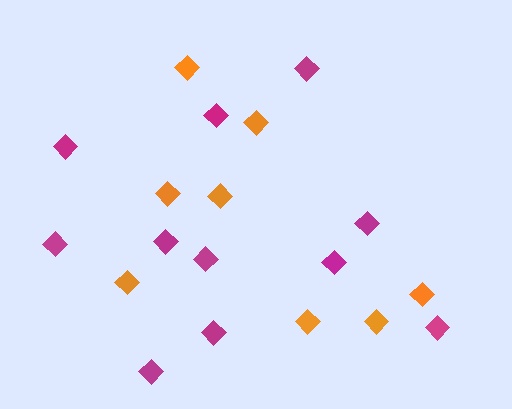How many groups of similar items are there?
There are 2 groups: one group of orange diamonds (8) and one group of magenta diamonds (11).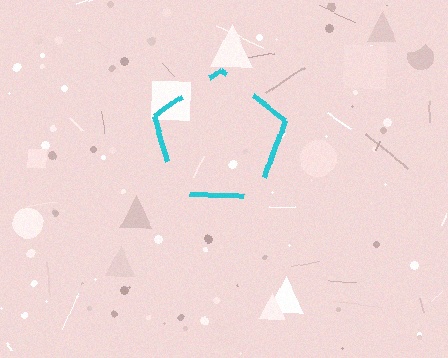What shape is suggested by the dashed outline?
The dashed outline suggests a pentagon.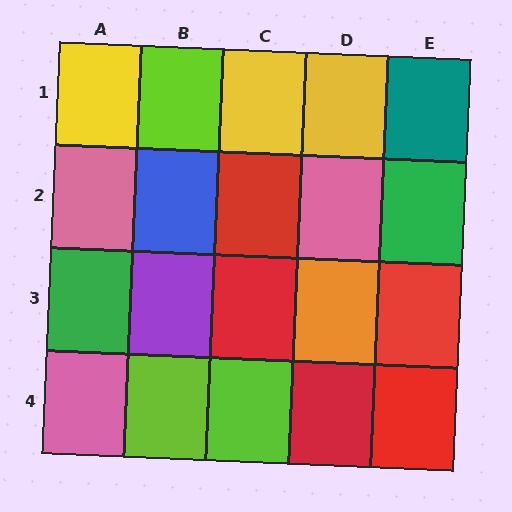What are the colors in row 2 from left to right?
Pink, blue, red, pink, green.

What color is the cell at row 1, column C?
Yellow.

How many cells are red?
5 cells are red.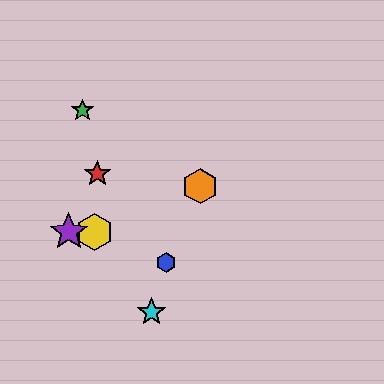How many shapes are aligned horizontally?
2 shapes (the yellow hexagon, the purple star) are aligned horizontally.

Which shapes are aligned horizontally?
The yellow hexagon, the purple star are aligned horizontally.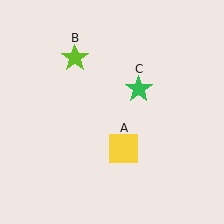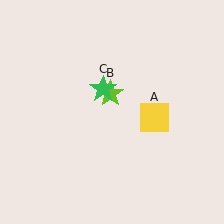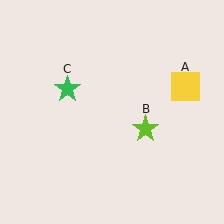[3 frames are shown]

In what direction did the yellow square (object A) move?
The yellow square (object A) moved up and to the right.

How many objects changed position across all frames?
3 objects changed position: yellow square (object A), lime star (object B), green star (object C).